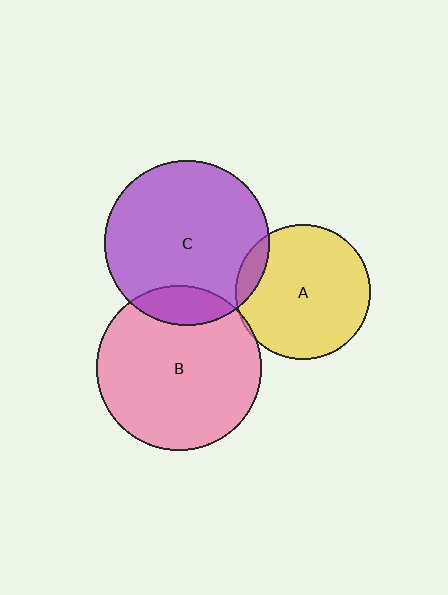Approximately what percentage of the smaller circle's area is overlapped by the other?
Approximately 15%.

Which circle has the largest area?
Circle C (purple).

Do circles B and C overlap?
Yes.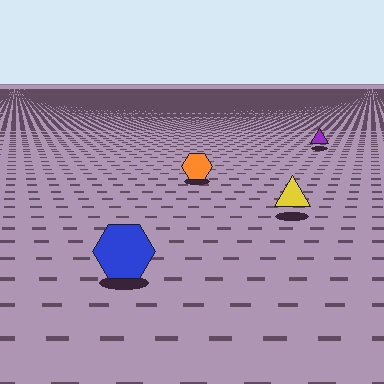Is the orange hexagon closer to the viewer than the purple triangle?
Yes. The orange hexagon is closer — you can tell from the texture gradient: the ground texture is coarser near it.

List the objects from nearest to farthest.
From nearest to farthest: the blue hexagon, the yellow triangle, the orange hexagon, the purple triangle.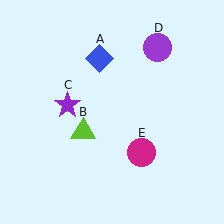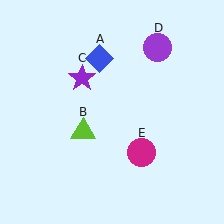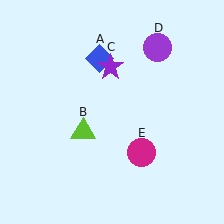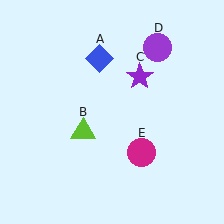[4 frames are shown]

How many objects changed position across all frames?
1 object changed position: purple star (object C).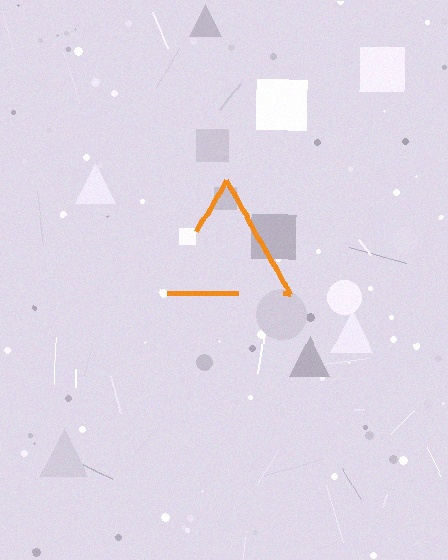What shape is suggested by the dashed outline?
The dashed outline suggests a triangle.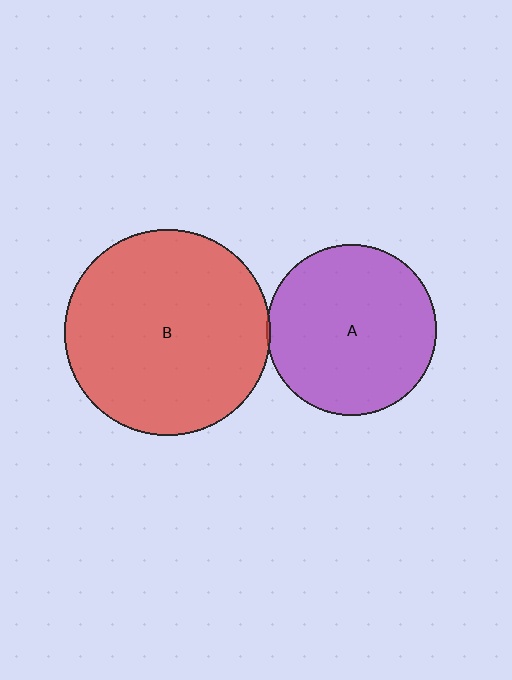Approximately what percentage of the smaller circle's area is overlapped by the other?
Approximately 5%.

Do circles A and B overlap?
Yes.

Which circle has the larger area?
Circle B (red).